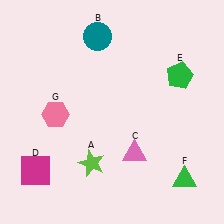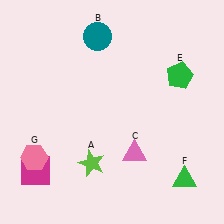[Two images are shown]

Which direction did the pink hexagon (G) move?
The pink hexagon (G) moved down.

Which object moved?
The pink hexagon (G) moved down.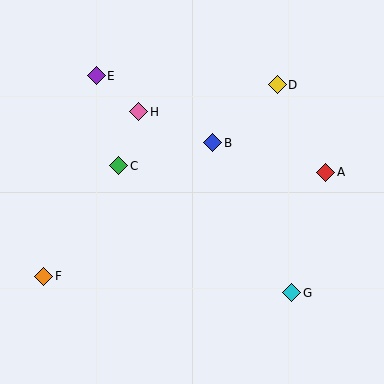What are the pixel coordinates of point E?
Point E is at (96, 76).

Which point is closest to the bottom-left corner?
Point F is closest to the bottom-left corner.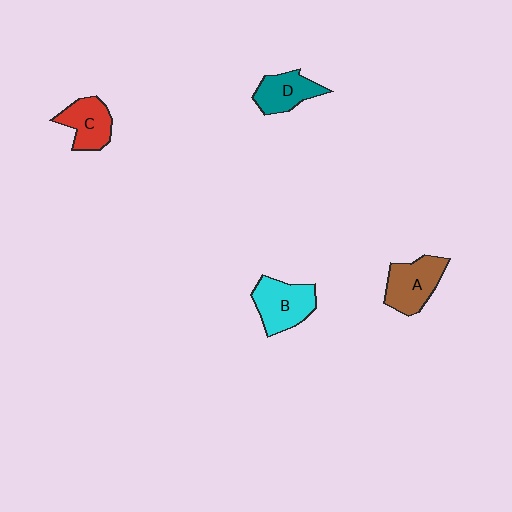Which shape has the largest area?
Shape B (cyan).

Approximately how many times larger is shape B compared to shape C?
Approximately 1.2 times.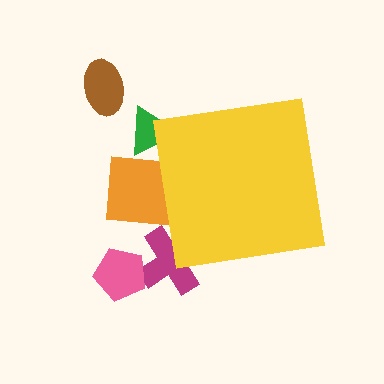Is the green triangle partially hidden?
Yes, the green triangle is partially hidden behind the yellow square.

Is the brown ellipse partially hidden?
No, the brown ellipse is fully visible.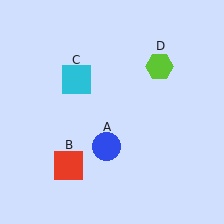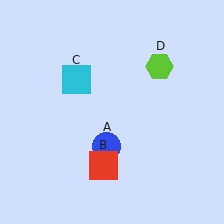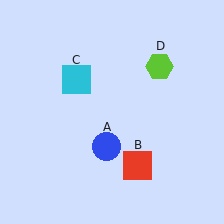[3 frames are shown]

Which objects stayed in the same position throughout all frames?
Blue circle (object A) and cyan square (object C) and lime hexagon (object D) remained stationary.